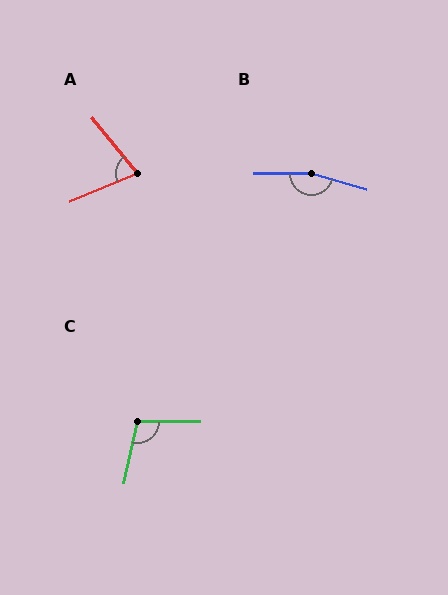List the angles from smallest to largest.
A (73°), C (102°), B (164°).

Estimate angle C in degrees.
Approximately 102 degrees.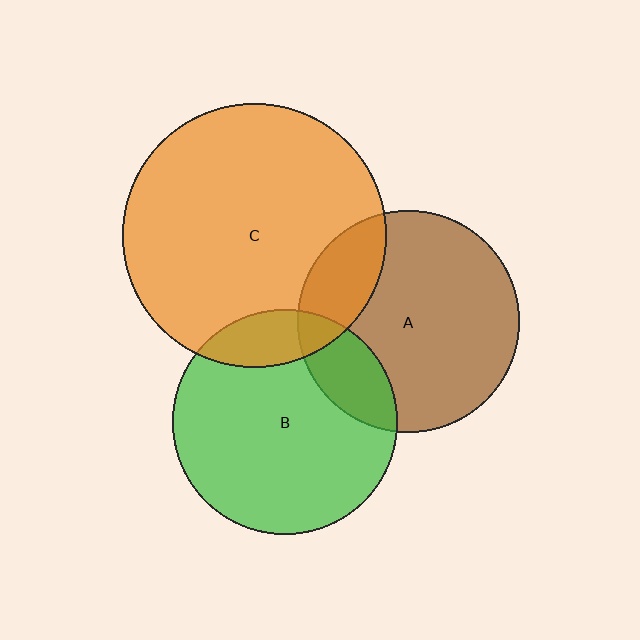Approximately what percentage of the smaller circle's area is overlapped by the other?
Approximately 20%.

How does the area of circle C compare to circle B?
Approximately 1.4 times.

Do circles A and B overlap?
Yes.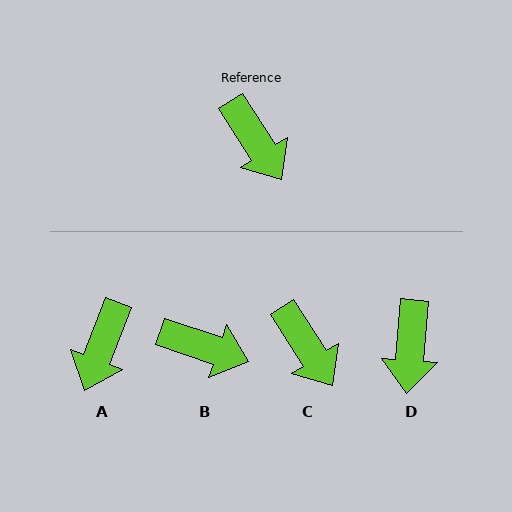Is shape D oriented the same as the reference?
No, it is off by about 37 degrees.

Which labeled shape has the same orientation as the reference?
C.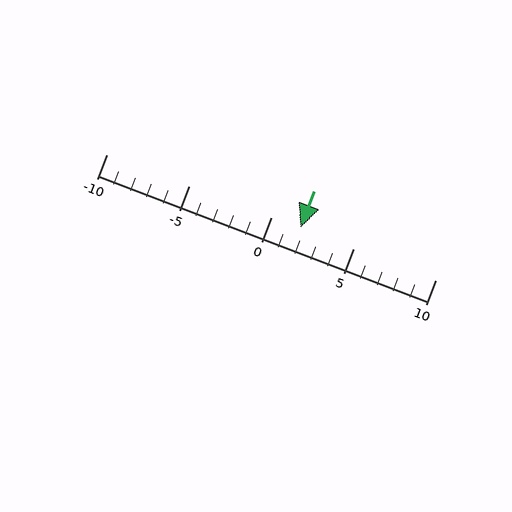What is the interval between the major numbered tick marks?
The major tick marks are spaced 5 units apart.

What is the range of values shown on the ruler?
The ruler shows values from -10 to 10.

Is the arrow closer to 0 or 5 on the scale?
The arrow is closer to 0.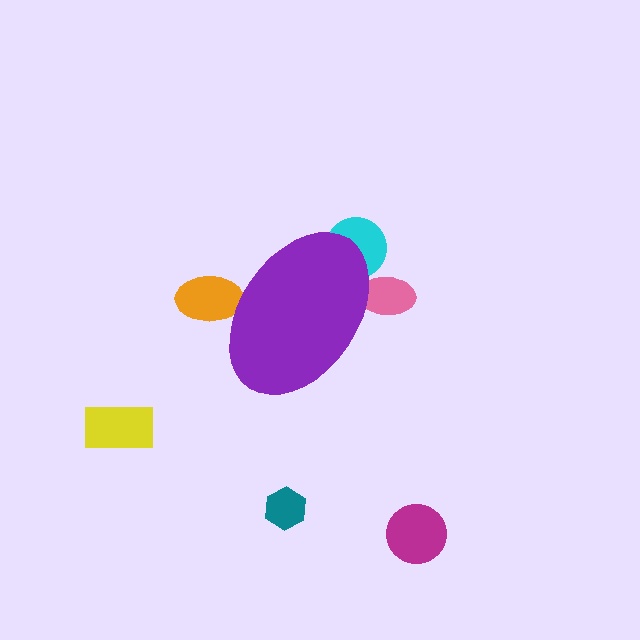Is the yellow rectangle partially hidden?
No, the yellow rectangle is fully visible.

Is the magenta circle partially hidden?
No, the magenta circle is fully visible.